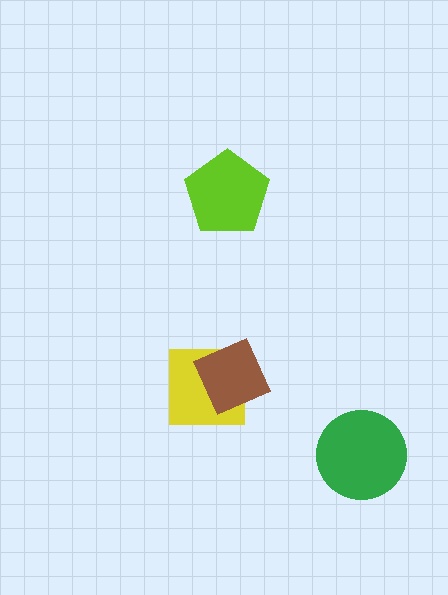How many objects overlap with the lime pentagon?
0 objects overlap with the lime pentagon.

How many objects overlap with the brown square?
1 object overlaps with the brown square.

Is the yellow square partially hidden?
Yes, it is partially covered by another shape.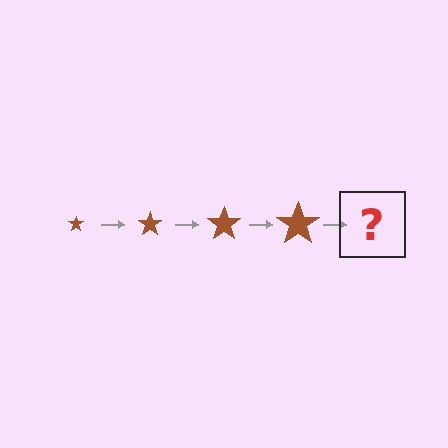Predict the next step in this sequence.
The next step is a brown star, larger than the previous one.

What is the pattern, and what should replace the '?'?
The pattern is that the star gets progressively larger each step. The '?' should be a brown star, larger than the previous one.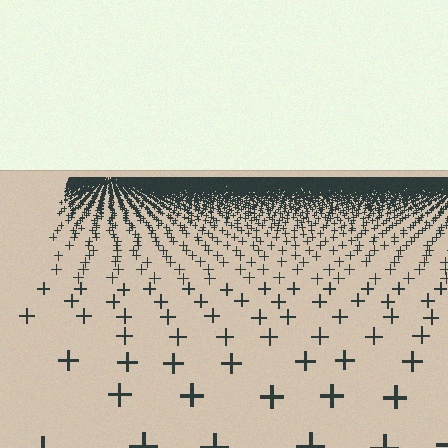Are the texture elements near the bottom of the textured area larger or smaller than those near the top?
Larger. Near the bottom, elements are closer to the viewer and appear at a bigger on-screen size.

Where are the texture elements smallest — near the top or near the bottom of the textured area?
Near the top.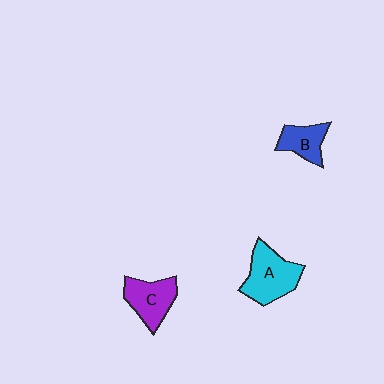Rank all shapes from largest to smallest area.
From largest to smallest: A (cyan), C (purple), B (blue).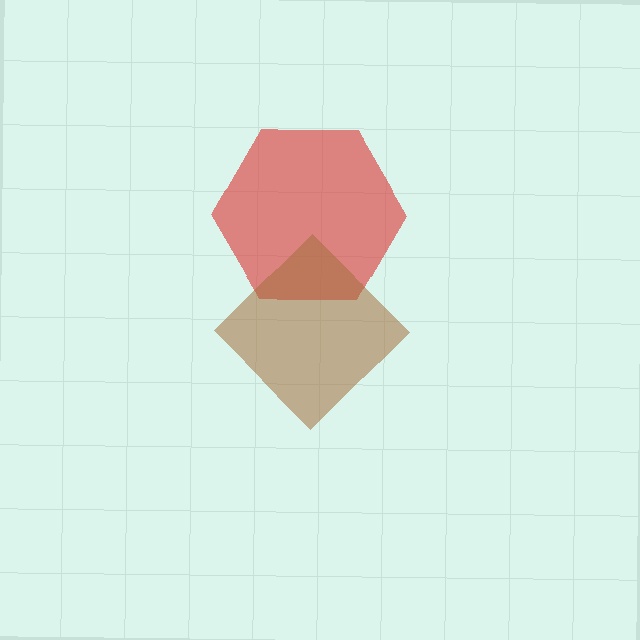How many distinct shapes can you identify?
There are 2 distinct shapes: a red hexagon, a brown diamond.